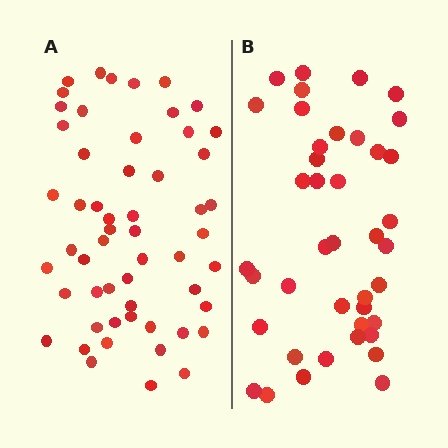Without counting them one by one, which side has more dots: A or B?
Region A (the left region) has more dots.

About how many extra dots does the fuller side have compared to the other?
Region A has approximately 15 more dots than region B.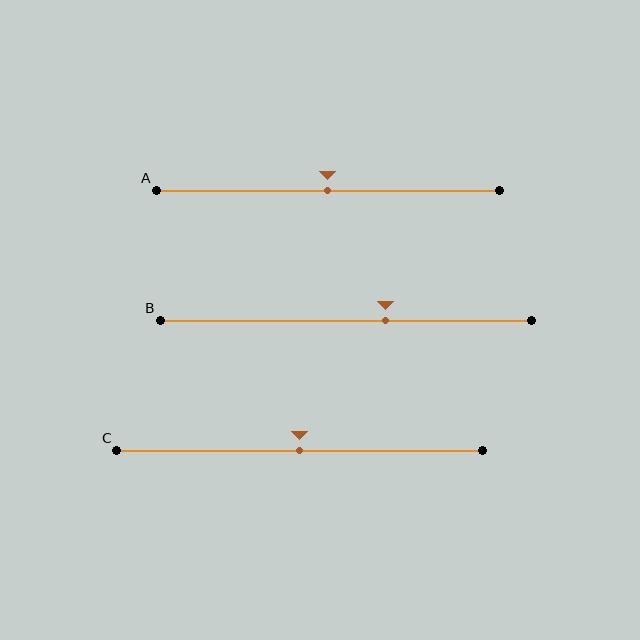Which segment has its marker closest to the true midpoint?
Segment A has its marker closest to the true midpoint.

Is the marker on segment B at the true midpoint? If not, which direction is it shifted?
No, the marker on segment B is shifted to the right by about 11% of the segment length.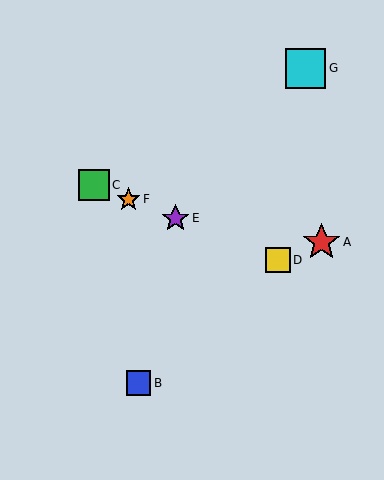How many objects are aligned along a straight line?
4 objects (C, D, E, F) are aligned along a straight line.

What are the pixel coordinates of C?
Object C is at (94, 185).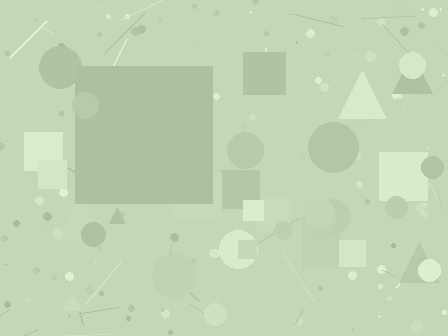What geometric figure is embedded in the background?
A square is embedded in the background.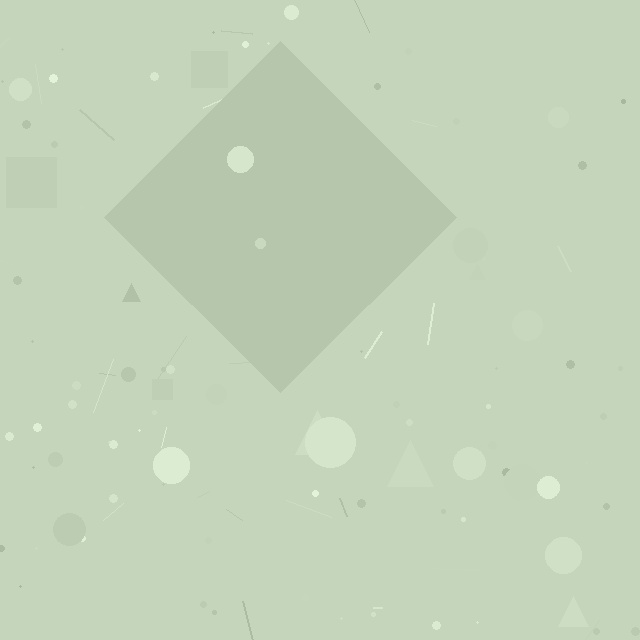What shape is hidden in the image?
A diamond is hidden in the image.